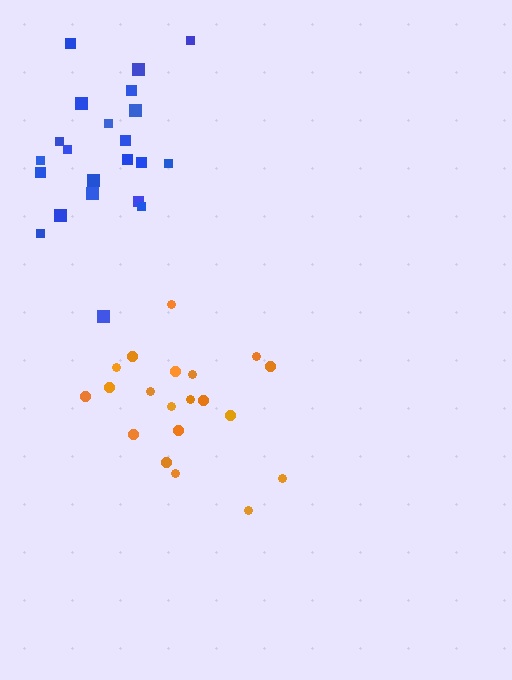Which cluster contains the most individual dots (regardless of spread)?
Blue (23).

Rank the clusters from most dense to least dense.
blue, orange.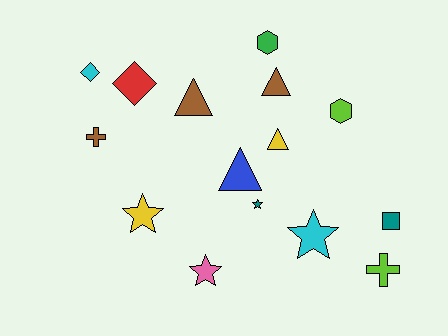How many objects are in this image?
There are 15 objects.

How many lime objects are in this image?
There are 2 lime objects.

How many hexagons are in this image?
There are 2 hexagons.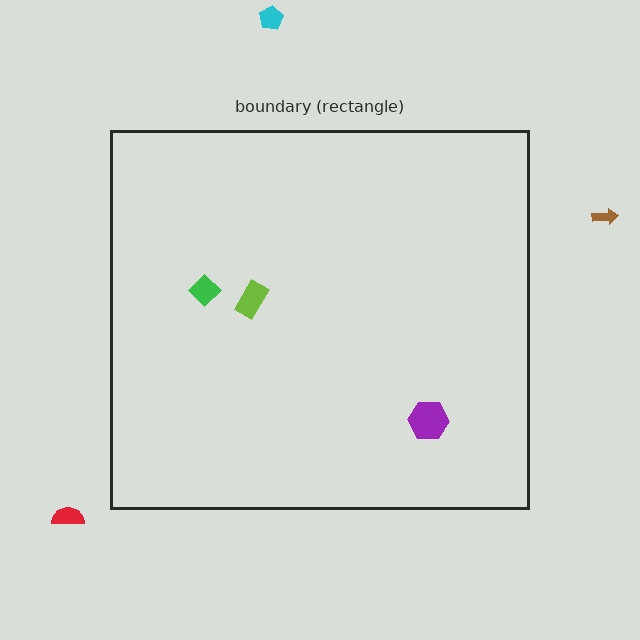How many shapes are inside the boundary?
3 inside, 3 outside.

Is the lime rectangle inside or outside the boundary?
Inside.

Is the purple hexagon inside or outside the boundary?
Inside.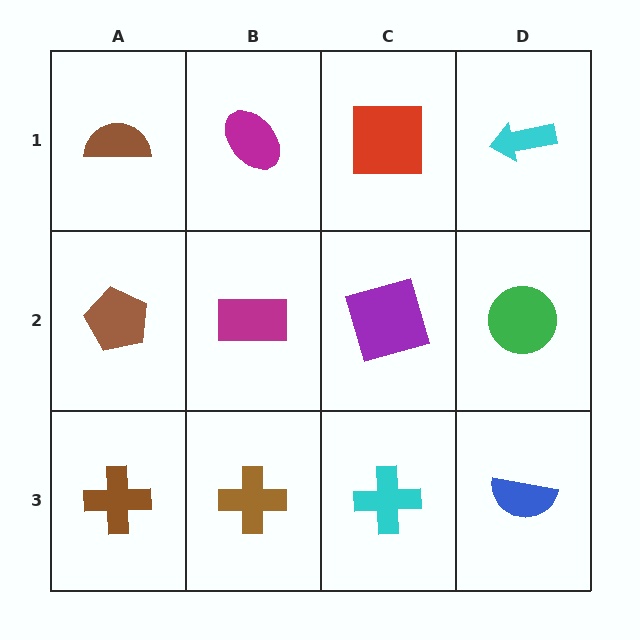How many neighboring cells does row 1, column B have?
3.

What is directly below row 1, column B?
A magenta rectangle.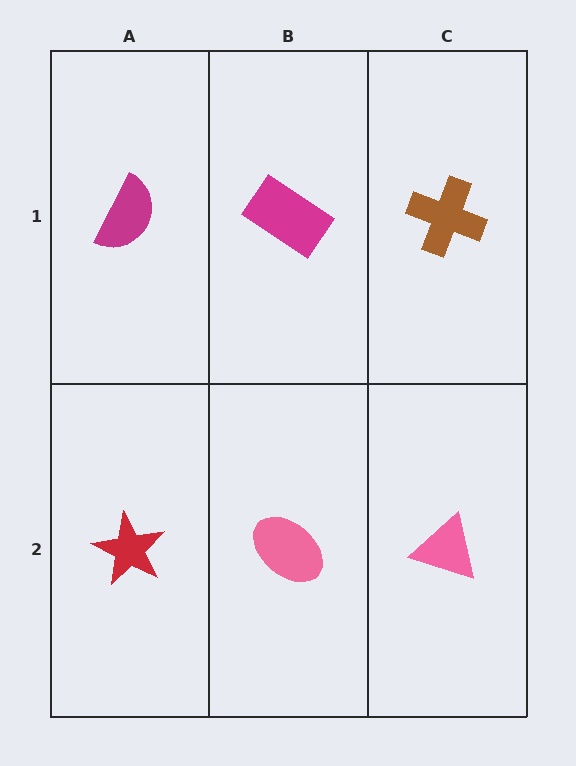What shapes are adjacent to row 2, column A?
A magenta semicircle (row 1, column A), a pink ellipse (row 2, column B).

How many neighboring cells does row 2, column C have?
2.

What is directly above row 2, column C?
A brown cross.